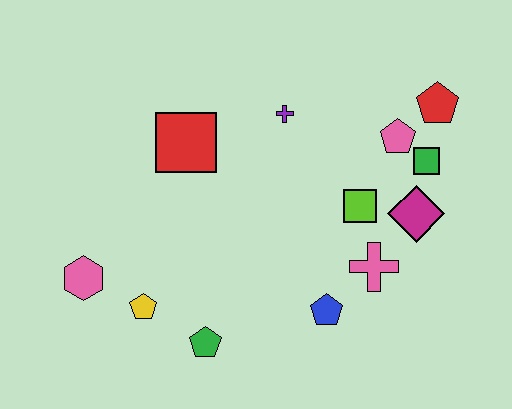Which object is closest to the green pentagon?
The yellow pentagon is closest to the green pentagon.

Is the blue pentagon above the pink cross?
No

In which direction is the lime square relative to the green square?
The lime square is to the left of the green square.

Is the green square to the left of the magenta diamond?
No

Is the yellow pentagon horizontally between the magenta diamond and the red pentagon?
No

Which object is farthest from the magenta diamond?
The pink hexagon is farthest from the magenta diamond.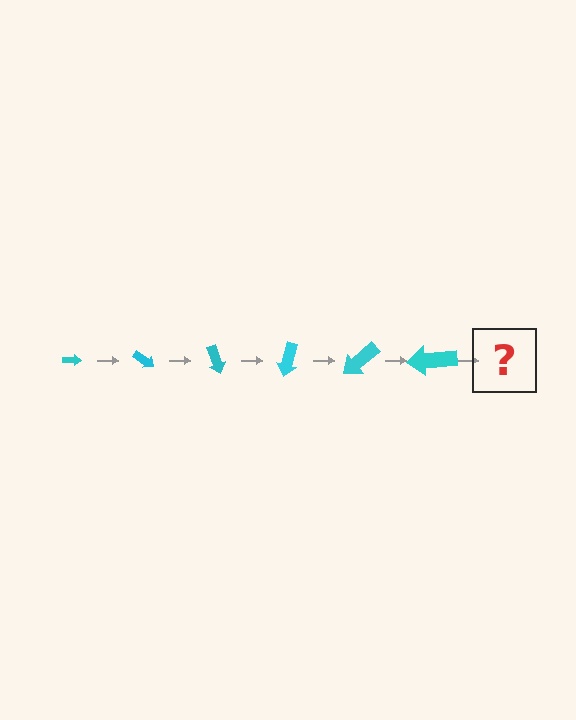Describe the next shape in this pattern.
It should be an arrow, larger than the previous one and rotated 210 degrees from the start.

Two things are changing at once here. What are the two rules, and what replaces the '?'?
The two rules are that the arrow grows larger each step and it rotates 35 degrees each step. The '?' should be an arrow, larger than the previous one and rotated 210 degrees from the start.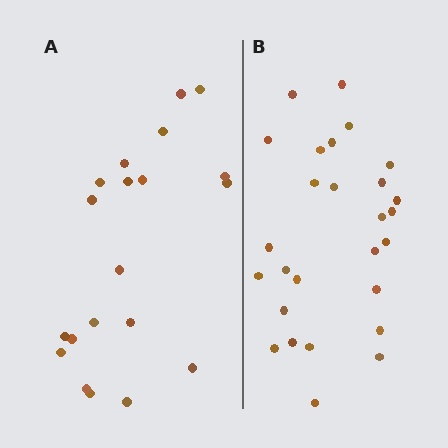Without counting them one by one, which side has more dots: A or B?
Region B (the right region) has more dots.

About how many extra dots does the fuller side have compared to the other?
Region B has roughly 8 or so more dots than region A.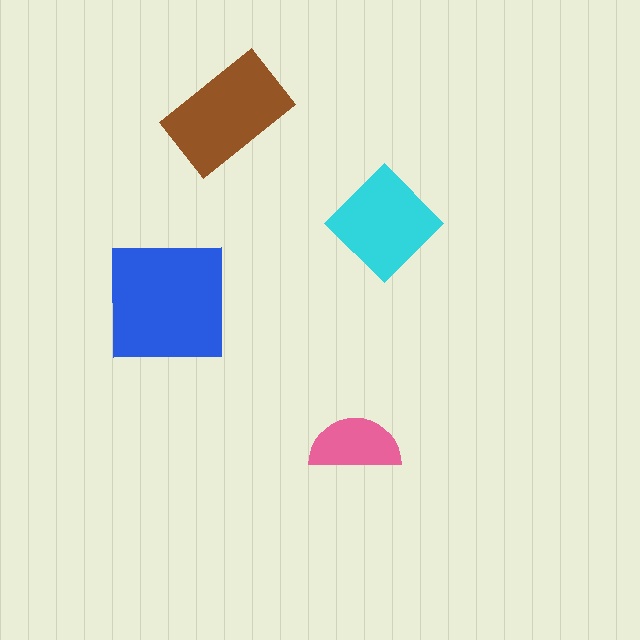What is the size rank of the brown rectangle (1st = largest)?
2nd.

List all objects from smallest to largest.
The pink semicircle, the cyan diamond, the brown rectangle, the blue square.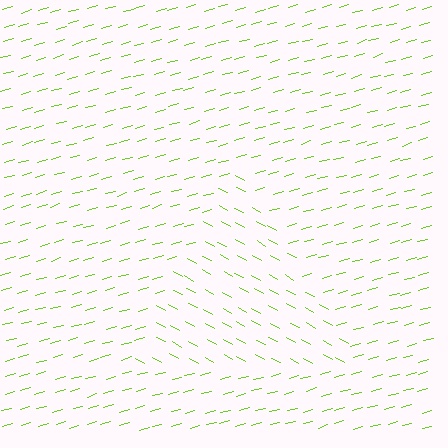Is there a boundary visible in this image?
Yes, there is a texture boundary formed by a change in line orientation.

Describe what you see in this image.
The image is filled with small lime line segments. A triangle region in the image has lines oriented differently from the surrounding lines, creating a visible texture boundary.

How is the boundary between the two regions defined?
The boundary is defined purely by a change in line orientation (approximately 45 degrees difference). All lines are the same color and thickness.